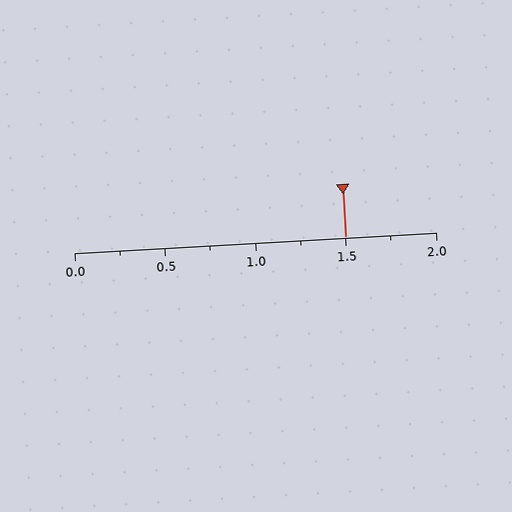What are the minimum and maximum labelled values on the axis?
The axis runs from 0.0 to 2.0.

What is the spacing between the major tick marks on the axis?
The major ticks are spaced 0.5 apart.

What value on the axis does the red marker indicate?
The marker indicates approximately 1.5.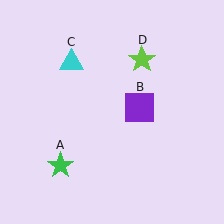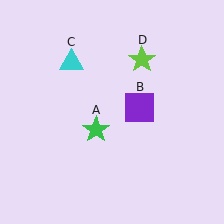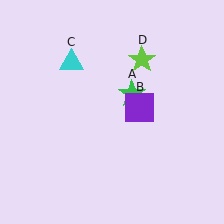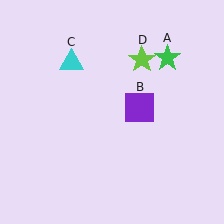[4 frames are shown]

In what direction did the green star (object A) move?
The green star (object A) moved up and to the right.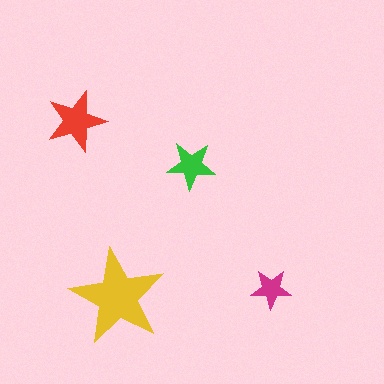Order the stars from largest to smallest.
the yellow one, the red one, the green one, the magenta one.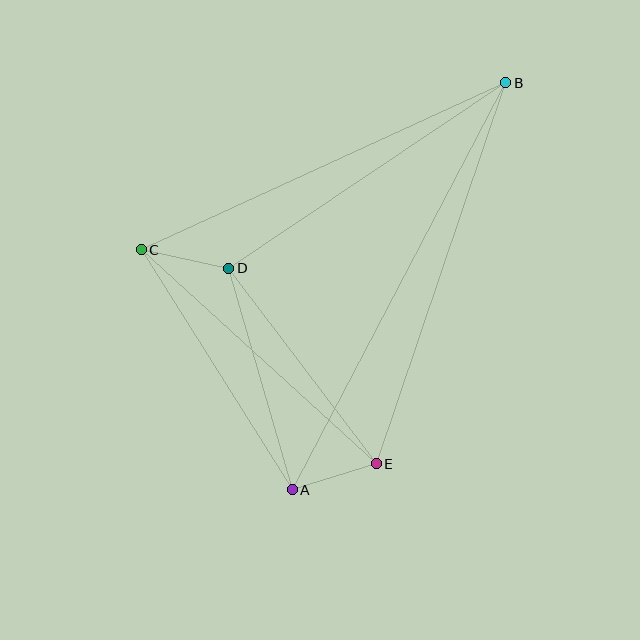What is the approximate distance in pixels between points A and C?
The distance between A and C is approximately 283 pixels.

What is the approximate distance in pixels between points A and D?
The distance between A and D is approximately 230 pixels.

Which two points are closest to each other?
Points A and E are closest to each other.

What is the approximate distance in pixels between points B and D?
The distance between B and D is approximately 333 pixels.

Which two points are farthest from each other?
Points A and B are farthest from each other.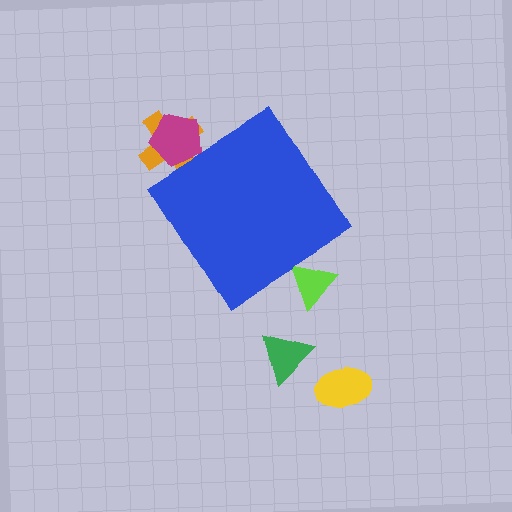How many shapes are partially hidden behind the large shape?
3 shapes are partially hidden.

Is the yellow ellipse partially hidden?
No, the yellow ellipse is fully visible.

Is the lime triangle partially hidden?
Yes, the lime triangle is partially hidden behind the blue diamond.